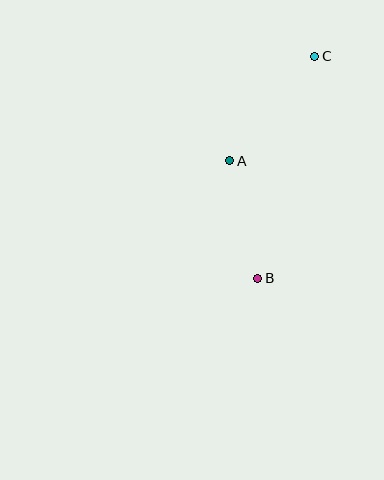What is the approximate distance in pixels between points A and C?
The distance between A and C is approximately 135 pixels.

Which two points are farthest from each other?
Points B and C are farthest from each other.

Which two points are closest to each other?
Points A and B are closest to each other.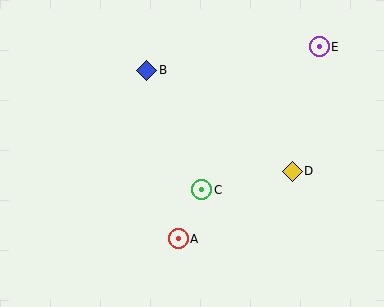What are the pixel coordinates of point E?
Point E is at (319, 47).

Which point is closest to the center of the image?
Point C at (202, 190) is closest to the center.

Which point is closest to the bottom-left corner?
Point A is closest to the bottom-left corner.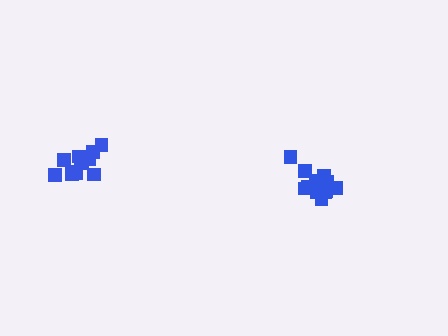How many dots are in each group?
Group 1: 12 dots, Group 2: 13 dots (25 total).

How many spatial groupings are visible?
There are 2 spatial groupings.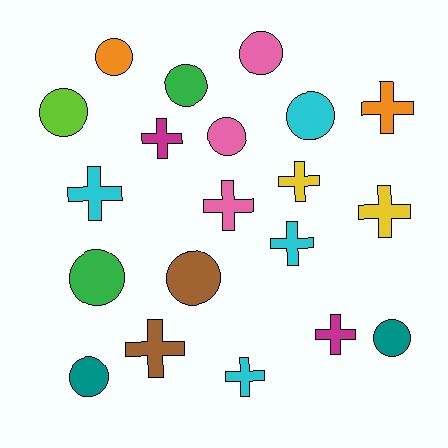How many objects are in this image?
There are 20 objects.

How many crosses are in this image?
There are 10 crosses.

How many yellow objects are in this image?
There are 2 yellow objects.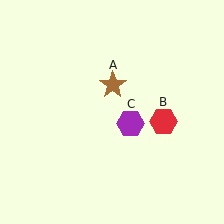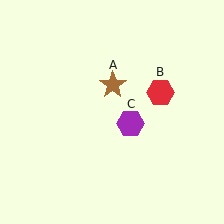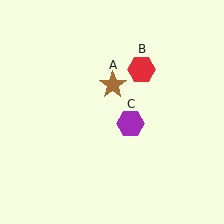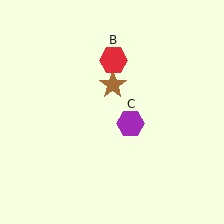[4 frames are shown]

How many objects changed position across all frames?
1 object changed position: red hexagon (object B).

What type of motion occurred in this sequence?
The red hexagon (object B) rotated counterclockwise around the center of the scene.